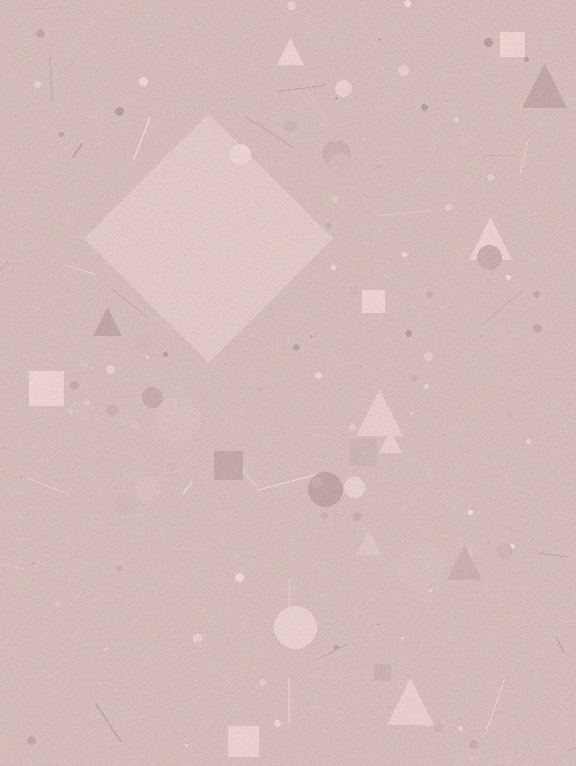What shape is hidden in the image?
A diamond is hidden in the image.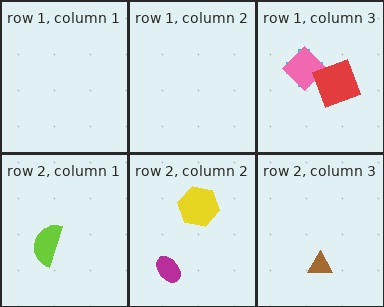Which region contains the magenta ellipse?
The row 2, column 2 region.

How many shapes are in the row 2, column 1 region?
1.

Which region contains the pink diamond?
The row 1, column 3 region.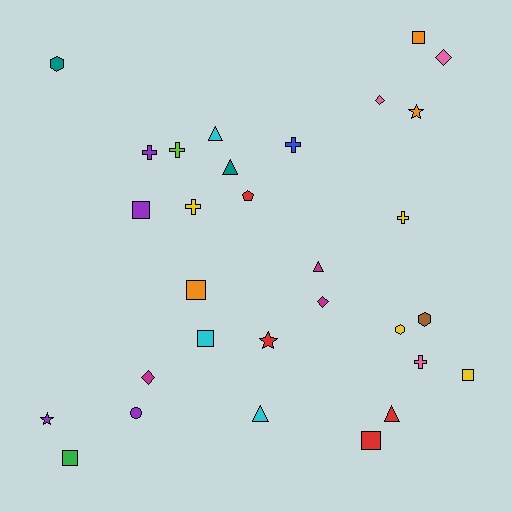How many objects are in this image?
There are 30 objects.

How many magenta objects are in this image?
There are 3 magenta objects.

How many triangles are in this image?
There are 5 triangles.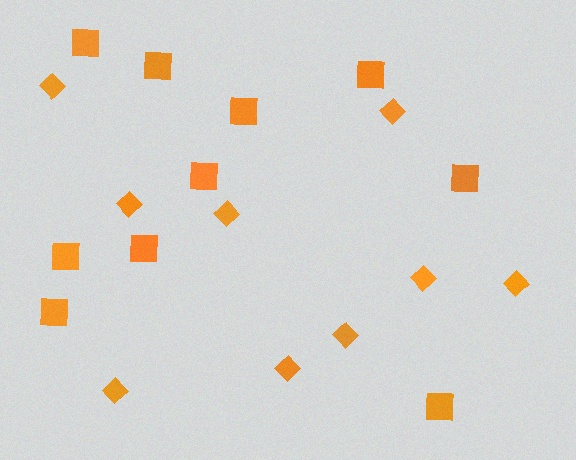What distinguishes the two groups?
There are 2 groups: one group of squares (10) and one group of diamonds (9).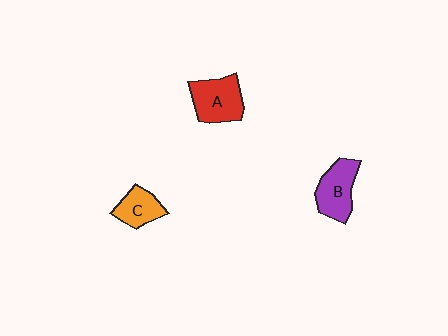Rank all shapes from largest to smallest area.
From largest to smallest: A (red), B (purple), C (orange).